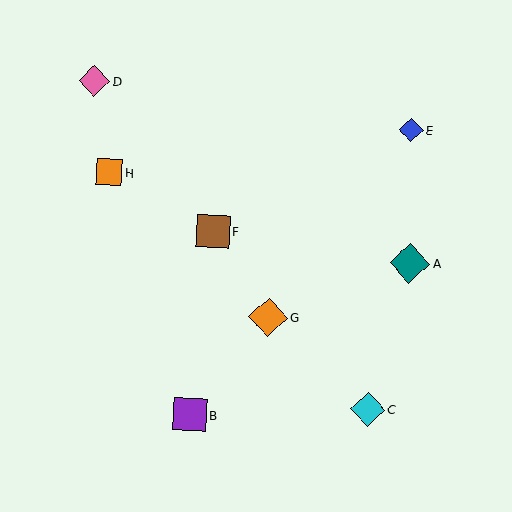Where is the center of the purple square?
The center of the purple square is at (190, 414).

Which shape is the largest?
The teal diamond (labeled A) is the largest.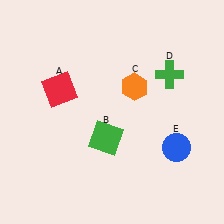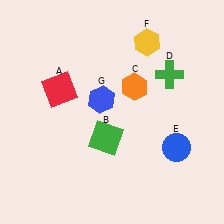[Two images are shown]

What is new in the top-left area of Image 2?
A blue hexagon (G) was added in the top-left area of Image 2.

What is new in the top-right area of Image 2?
A yellow hexagon (F) was added in the top-right area of Image 2.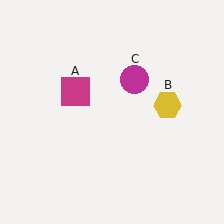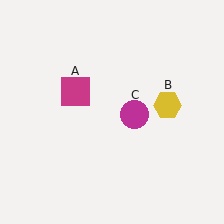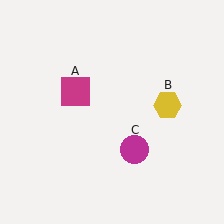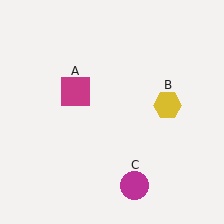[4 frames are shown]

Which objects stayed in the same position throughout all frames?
Magenta square (object A) and yellow hexagon (object B) remained stationary.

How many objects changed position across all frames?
1 object changed position: magenta circle (object C).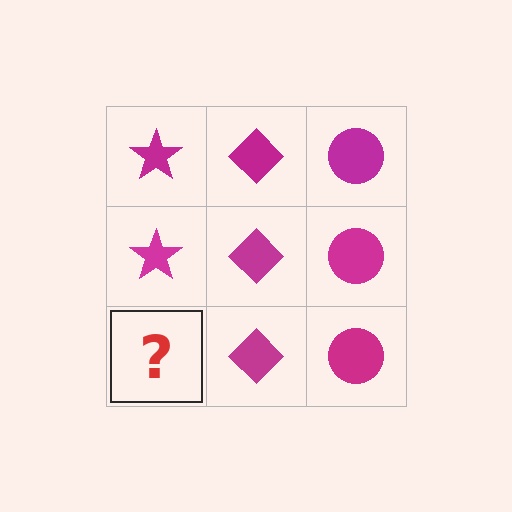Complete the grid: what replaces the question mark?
The question mark should be replaced with a magenta star.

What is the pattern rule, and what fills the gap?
The rule is that each column has a consistent shape. The gap should be filled with a magenta star.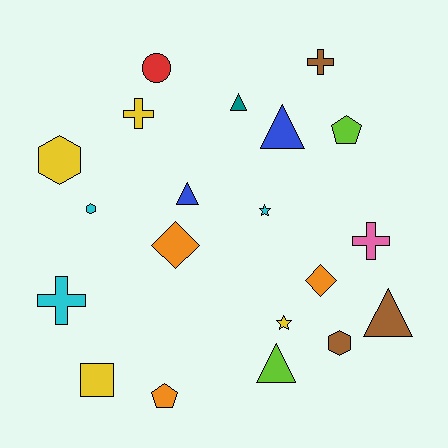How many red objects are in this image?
There is 1 red object.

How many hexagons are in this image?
There are 3 hexagons.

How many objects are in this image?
There are 20 objects.